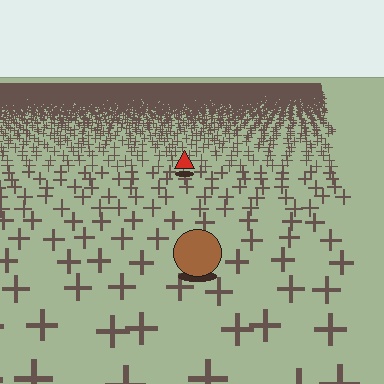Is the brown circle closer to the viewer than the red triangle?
Yes. The brown circle is closer — you can tell from the texture gradient: the ground texture is coarser near it.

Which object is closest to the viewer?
The brown circle is closest. The texture marks near it are larger and more spread out.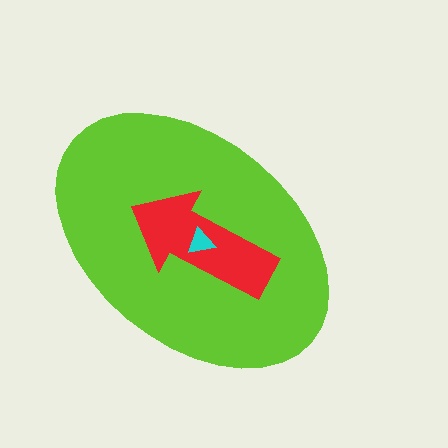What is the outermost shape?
The lime ellipse.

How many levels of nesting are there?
3.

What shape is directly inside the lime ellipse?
The red arrow.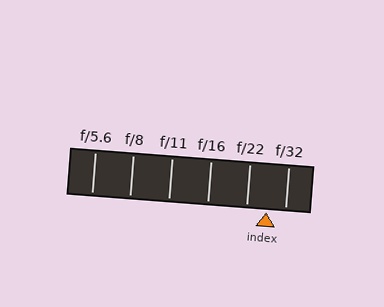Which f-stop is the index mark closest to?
The index mark is closest to f/32.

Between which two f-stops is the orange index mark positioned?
The index mark is between f/22 and f/32.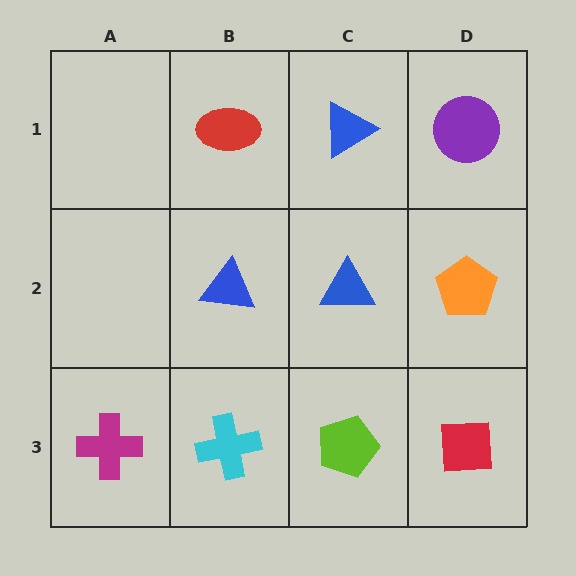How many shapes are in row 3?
4 shapes.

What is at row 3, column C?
A lime pentagon.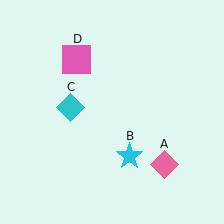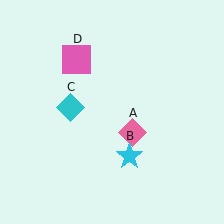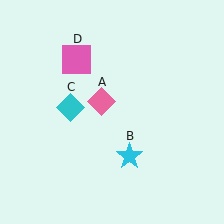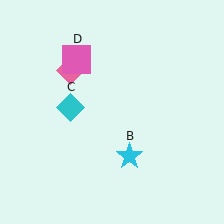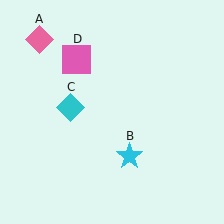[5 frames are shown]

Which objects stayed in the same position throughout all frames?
Cyan star (object B) and cyan diamond (object C) and pink square (object D) remained stationary.